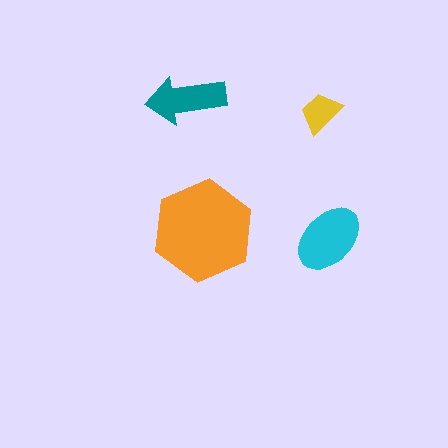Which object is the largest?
The orange hexagon.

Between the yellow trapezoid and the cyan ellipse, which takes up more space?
The cyan ellipse.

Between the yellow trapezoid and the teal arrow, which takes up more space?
The teal arrow.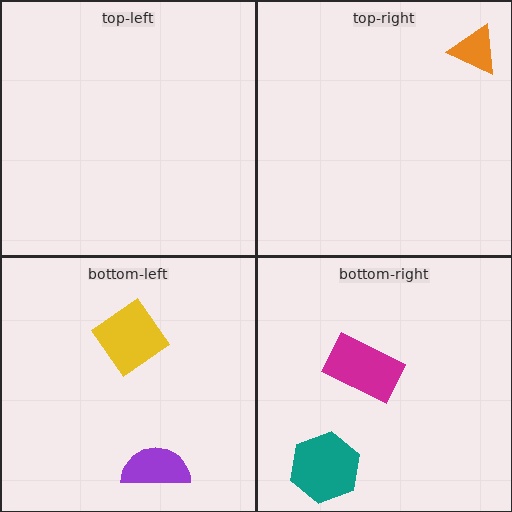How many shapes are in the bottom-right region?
2.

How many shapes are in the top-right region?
1.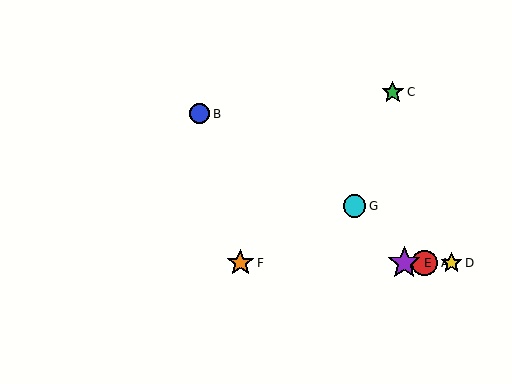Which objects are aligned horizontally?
Objects A, D, E, F are aligned horizontally.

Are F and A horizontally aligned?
Yes, both are at y≈263.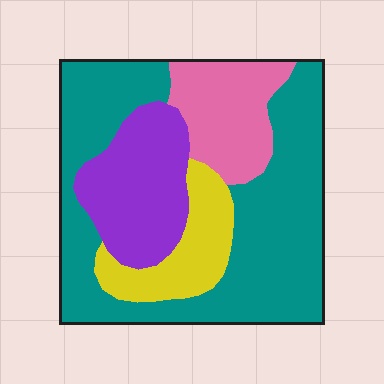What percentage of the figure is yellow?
Yellow takes up about one eighth (1/8) of the figure.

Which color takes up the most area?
Teal, at roughly 50%.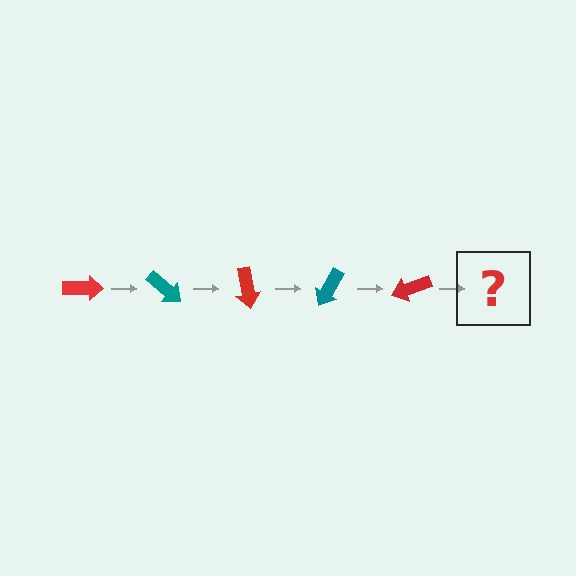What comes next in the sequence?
The next element should be a teal arrow, rotated 200 degrees from the start.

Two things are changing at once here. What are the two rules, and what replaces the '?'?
The two rules are that it rotates 40 degrees each step and the color cycles through red and teal. The '?' should be a teal arrow, rotated 200 degrees from the start.